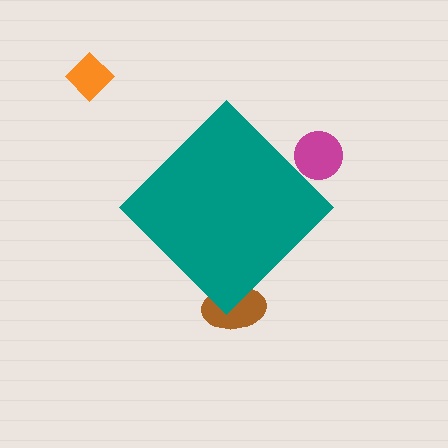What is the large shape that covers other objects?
A teal diamond.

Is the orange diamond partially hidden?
No, the orange diamond is fully visible.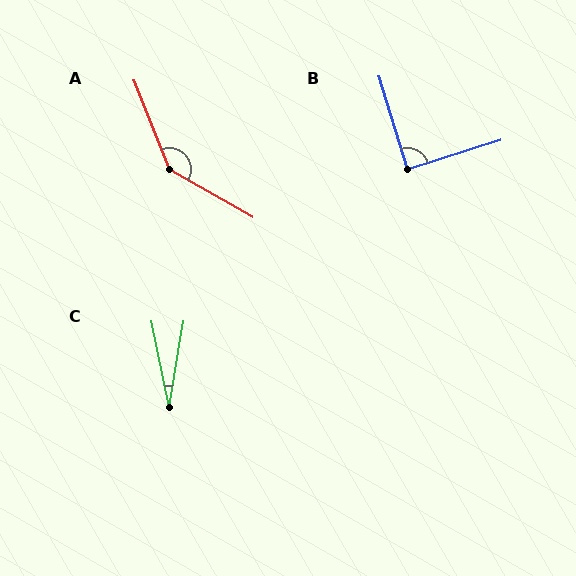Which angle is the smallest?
C, at approximately 21 degrees.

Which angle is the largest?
A, at approximately 141 degrees.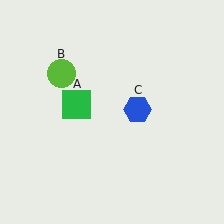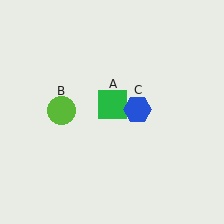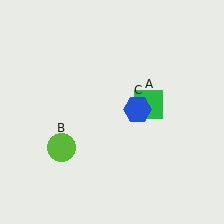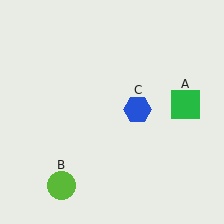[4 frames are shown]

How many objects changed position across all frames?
2 objects changed position: green square (object A), lime circle (object B).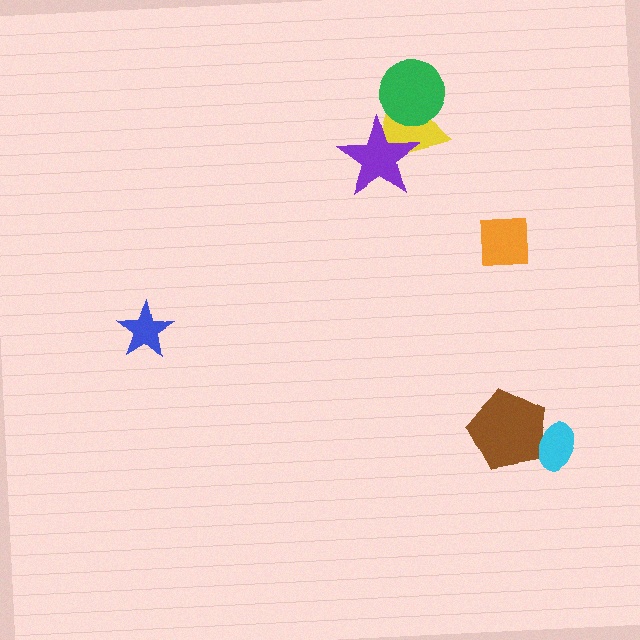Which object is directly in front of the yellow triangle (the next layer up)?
The purple star is directly in front of the yellow triangle.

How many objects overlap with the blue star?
0 objects overlap with the blue star.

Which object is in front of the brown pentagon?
The cyan ellipse is in front of the brown pentagon.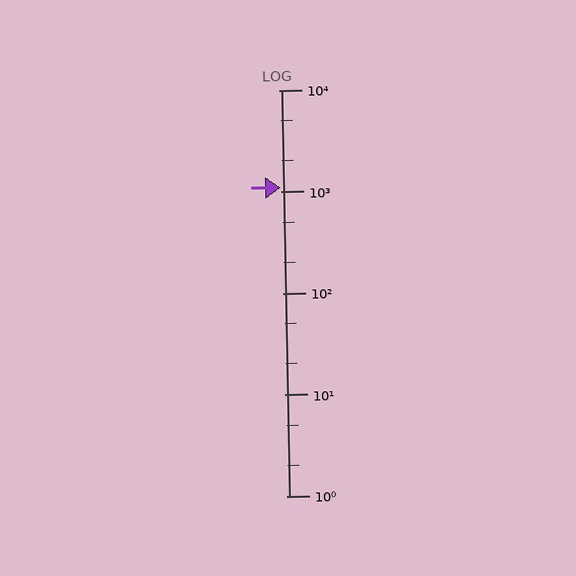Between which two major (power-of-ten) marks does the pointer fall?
The pointer is between 1000 and 10000.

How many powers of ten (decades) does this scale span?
The scale spans 4 decades, from 1 to 10000.